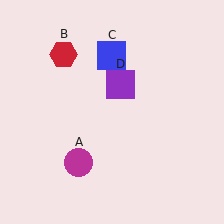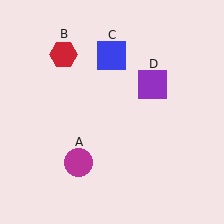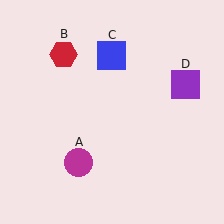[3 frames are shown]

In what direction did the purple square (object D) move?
The purple square (object D) moved right.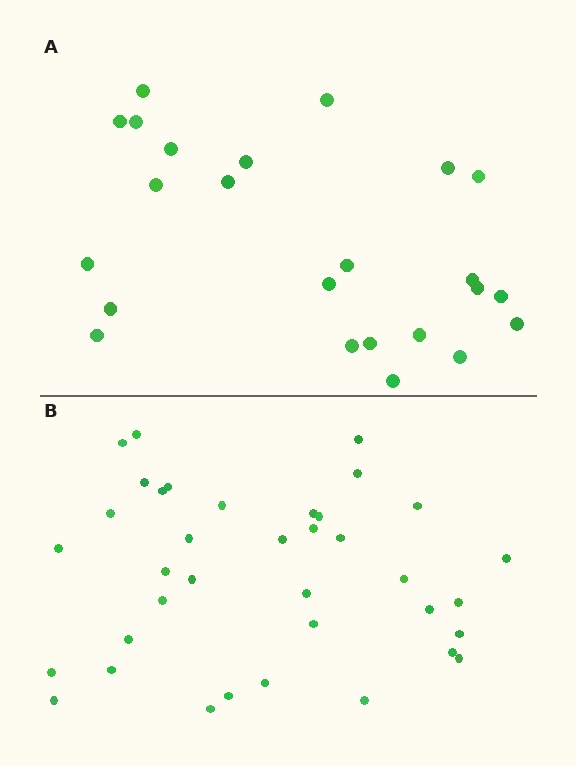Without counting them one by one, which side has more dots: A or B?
Region B (the bottom region) has more dots.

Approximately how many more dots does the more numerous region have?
Region B has approximately 15 more dots than region A.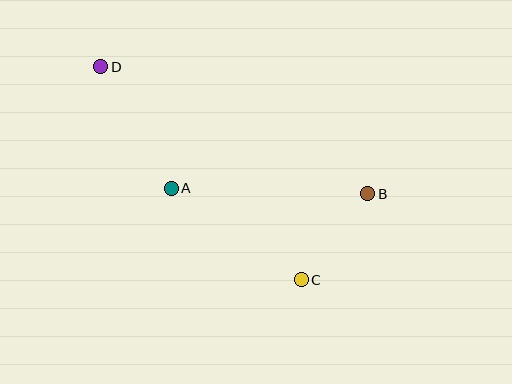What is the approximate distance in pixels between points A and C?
The distance between A and C is approximately 159 pixels.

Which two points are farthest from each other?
Points B and D are farthest from each other.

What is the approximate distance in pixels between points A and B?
The distance between A and B is approximately 196 pixels.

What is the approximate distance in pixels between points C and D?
The distance between C and D is approximately 293 pixels.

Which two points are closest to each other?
Points B and C are closest to each other.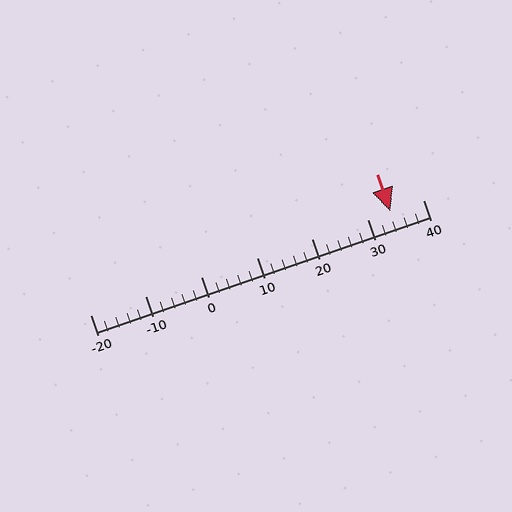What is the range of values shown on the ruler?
The ruler shows values from -20 to 40.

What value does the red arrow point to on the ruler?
The red arrow points to approximately 34.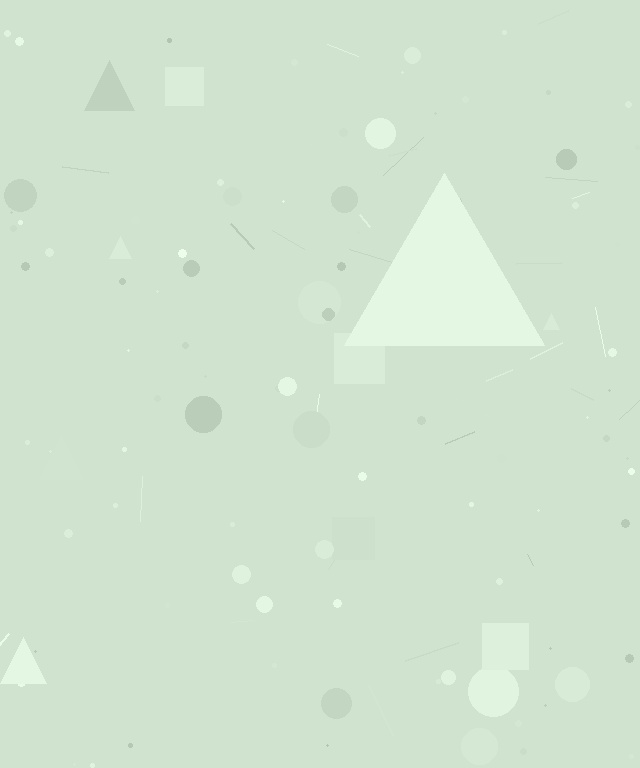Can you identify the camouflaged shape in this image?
The camouflaged shape is a triangle.